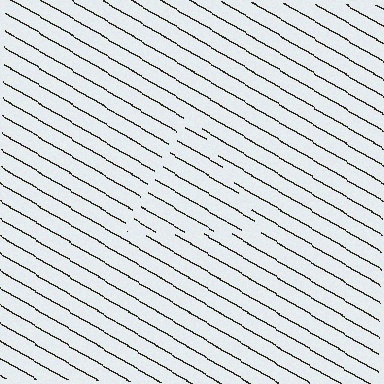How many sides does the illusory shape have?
3 sides — the line-ends trace a triangle.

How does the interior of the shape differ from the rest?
The interior of the shape contains the same grating, shifted by half a period — the contour is defined by the phase discontinuity where line-ends from the inner and outer gratings abut.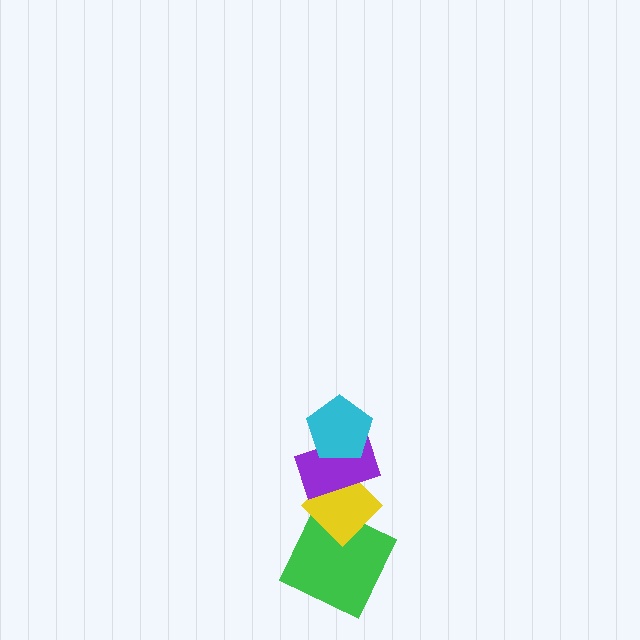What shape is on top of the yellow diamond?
The purple rectangle is on top of the yellow diamond.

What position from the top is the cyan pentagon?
The cyan pentagon is 1st from the top.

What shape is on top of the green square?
The yellow diamond is on top of the green square.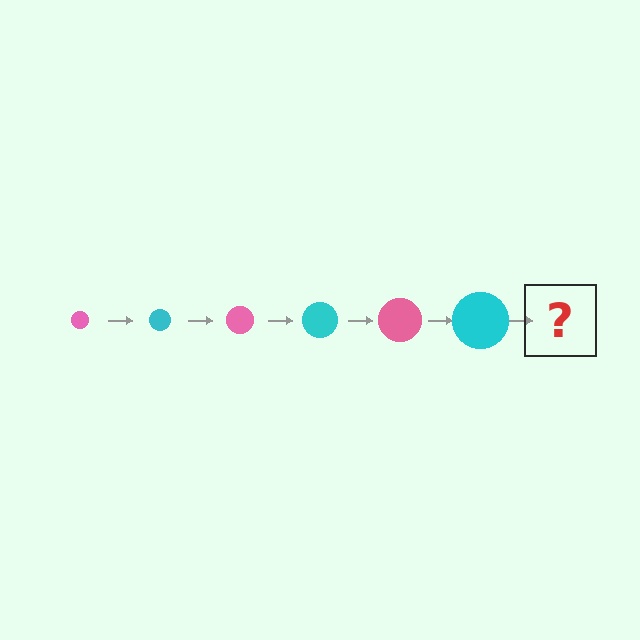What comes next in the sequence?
The next element should be a pink circle, larger than the previous one.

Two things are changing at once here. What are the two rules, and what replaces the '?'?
The two rules are that the circle grows larger each step and the color cycles through pink and cyan. The '?' should be a pink circle, larger than the previous one.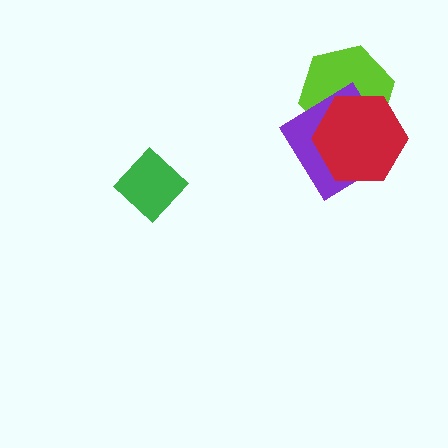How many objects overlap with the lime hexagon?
2 objects overlap with the lime hexagon.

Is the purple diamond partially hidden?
Yes, it is partially covered by another shape.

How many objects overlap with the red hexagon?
2 objects overlap with the red hexagon.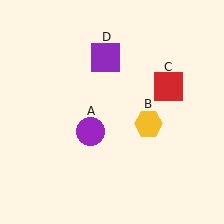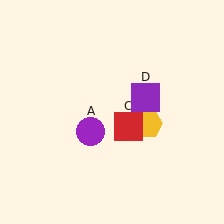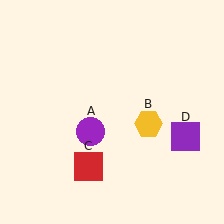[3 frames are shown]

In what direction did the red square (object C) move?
The red square (object C) moved down and to the left.